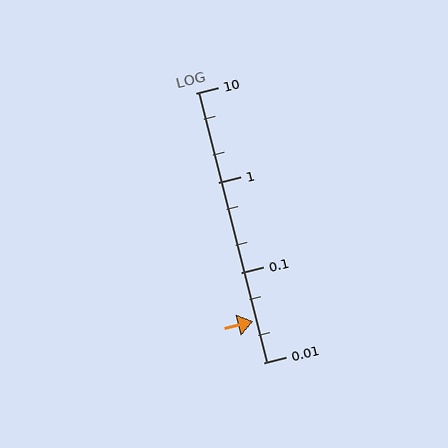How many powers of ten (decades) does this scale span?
The scale spans 3 decades, from 0.01 to 10.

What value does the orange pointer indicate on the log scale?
The pointer indicates approximately 0.029.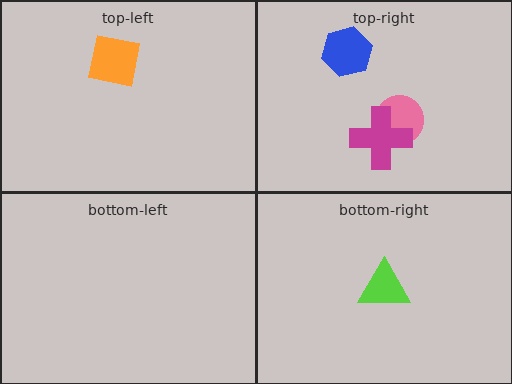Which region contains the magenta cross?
The top-right region.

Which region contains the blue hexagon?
The top-right region.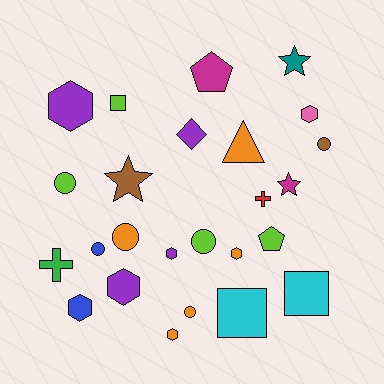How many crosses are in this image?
There are 2 crosses.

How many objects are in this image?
There are 25 objects.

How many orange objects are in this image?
There are 5 orange objects.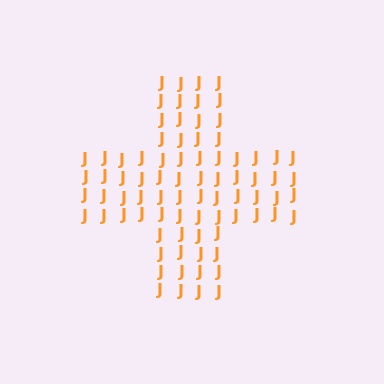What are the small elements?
The small elements are letter J's.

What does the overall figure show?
The overall figure shows a cross.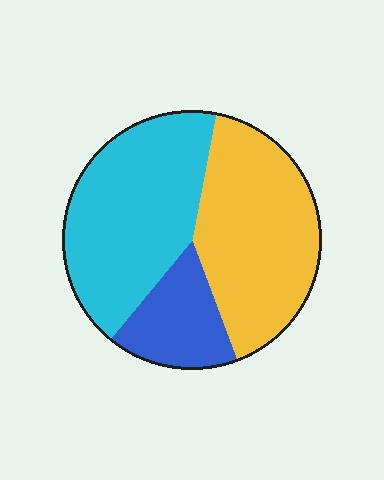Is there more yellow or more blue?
Yellow.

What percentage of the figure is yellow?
Yellow covers roughly 40% of the figure.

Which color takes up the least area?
Blue, at roughly 15%.